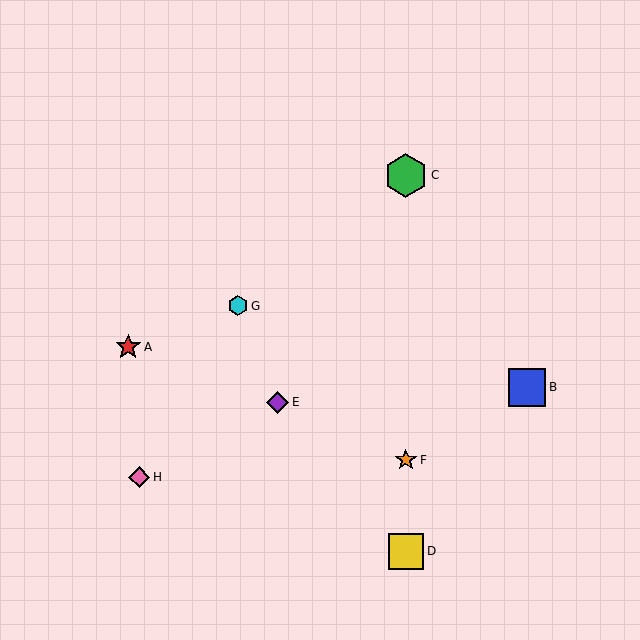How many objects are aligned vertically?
3 objects (C, D, F) are aligned vertically.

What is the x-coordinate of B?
Object B is at x≈527.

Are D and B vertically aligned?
No, D is at x≈406 and B is at x≈527.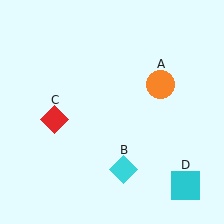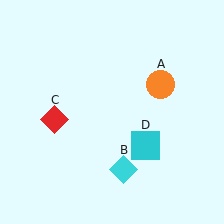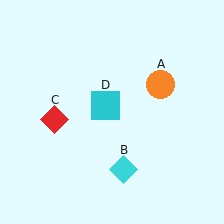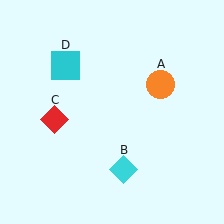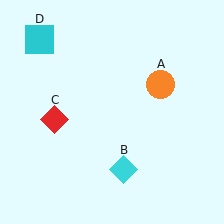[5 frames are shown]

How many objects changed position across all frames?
1 object changed position: cyan square (object D).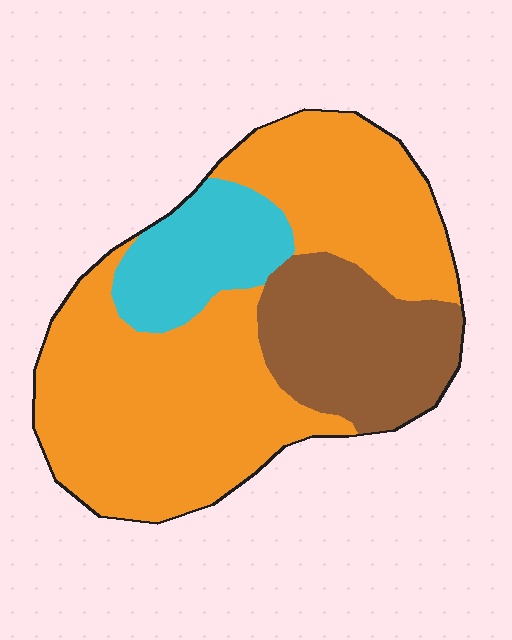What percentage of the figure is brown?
Brown takes up about one fifth (1/5) of the figure.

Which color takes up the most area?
Orange, at roughly 65%.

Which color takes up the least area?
Cyan, at roughly 15%.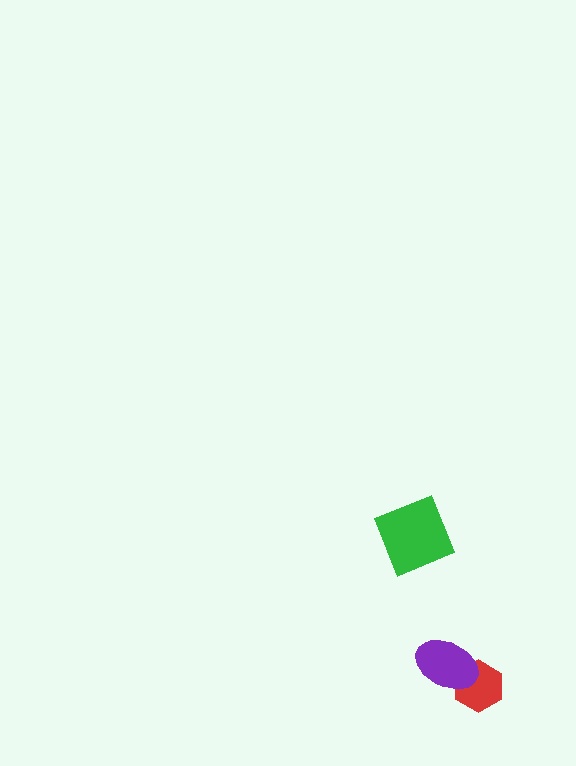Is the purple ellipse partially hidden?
No, no other shape covers it.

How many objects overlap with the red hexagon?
1 object overlaps with the red hexagon.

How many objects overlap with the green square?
0 objects overlap with the green square.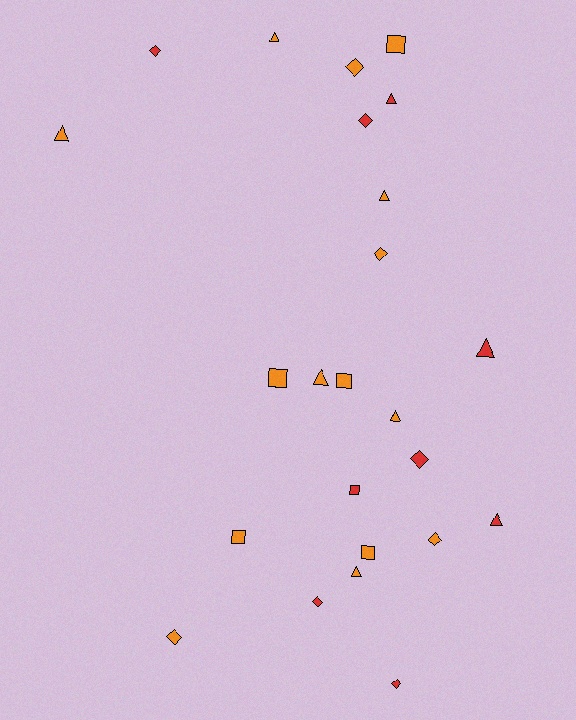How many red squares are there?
There is 1 red square.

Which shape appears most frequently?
Triangle, with 9 objects.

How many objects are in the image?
There are 24 objects.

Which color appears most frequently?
Orange, with 15 objects.